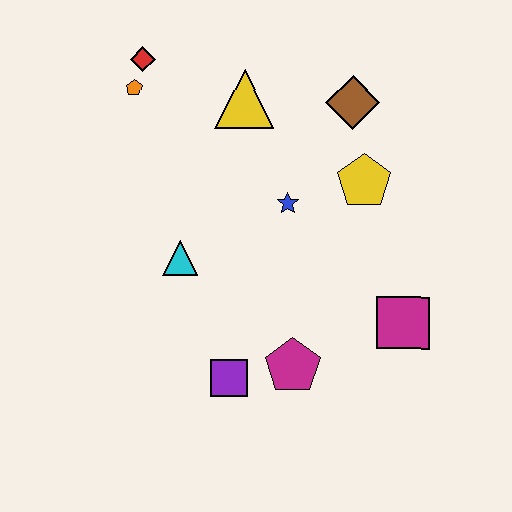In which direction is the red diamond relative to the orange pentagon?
The red diamond is above the orange pentagon.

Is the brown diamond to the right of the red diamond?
Yes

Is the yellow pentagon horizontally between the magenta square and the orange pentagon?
Yes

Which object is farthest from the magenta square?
The red diamond is farthest from the magenta square.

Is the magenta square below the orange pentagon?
Yes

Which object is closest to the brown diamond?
The yellow pentagon is closest to the brown diamond.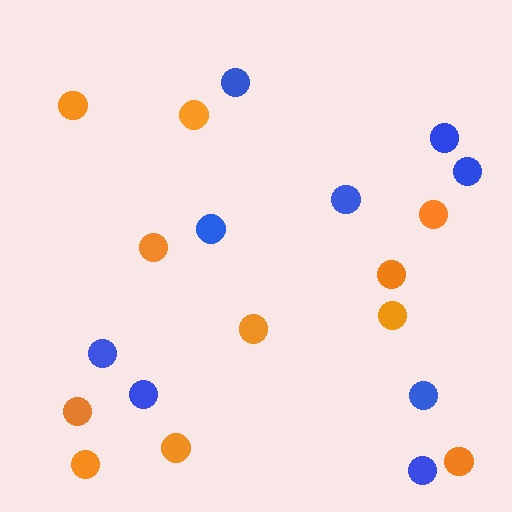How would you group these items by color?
There are 2 groups: one group of orange circles (11) and one group of blue circles (9).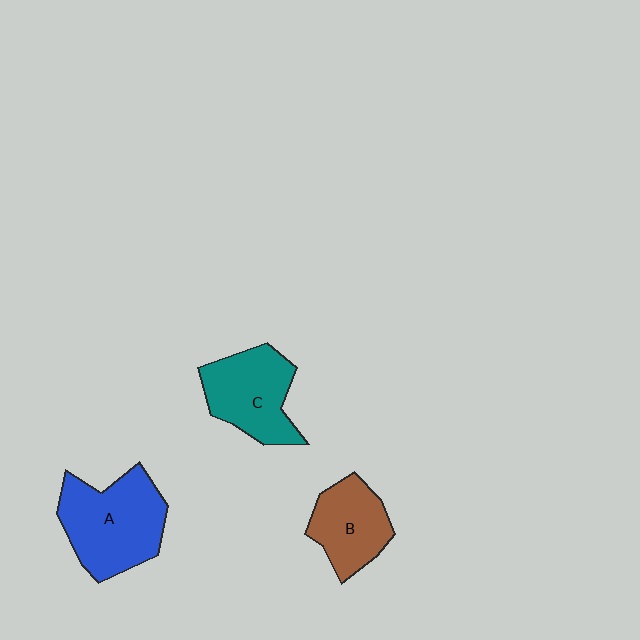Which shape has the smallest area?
Shape B (brown).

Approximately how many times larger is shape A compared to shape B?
Approximately 1.5 times.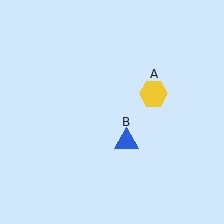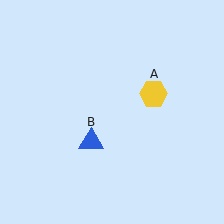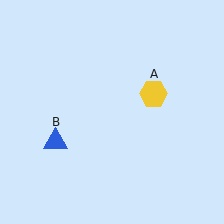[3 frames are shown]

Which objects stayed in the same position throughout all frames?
Yellow hexagon (object A) remained stationary.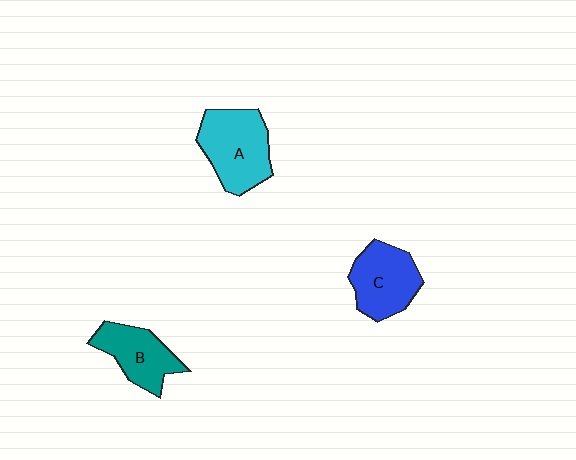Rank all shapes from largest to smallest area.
From largest to smallest: A (cyan), C (blue), B (teal).